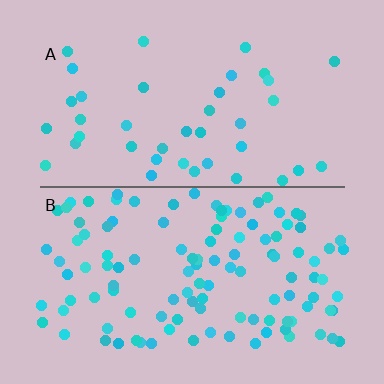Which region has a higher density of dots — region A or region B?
B (the bottom).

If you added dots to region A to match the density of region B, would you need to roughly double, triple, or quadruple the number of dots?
Approximately triple.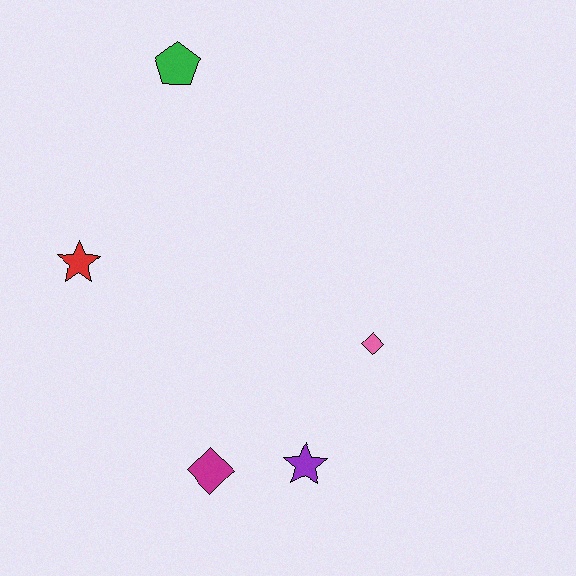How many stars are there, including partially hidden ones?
There are 2 stars.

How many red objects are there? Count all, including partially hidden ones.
There is 1 red object.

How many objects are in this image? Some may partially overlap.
There are 5 objects.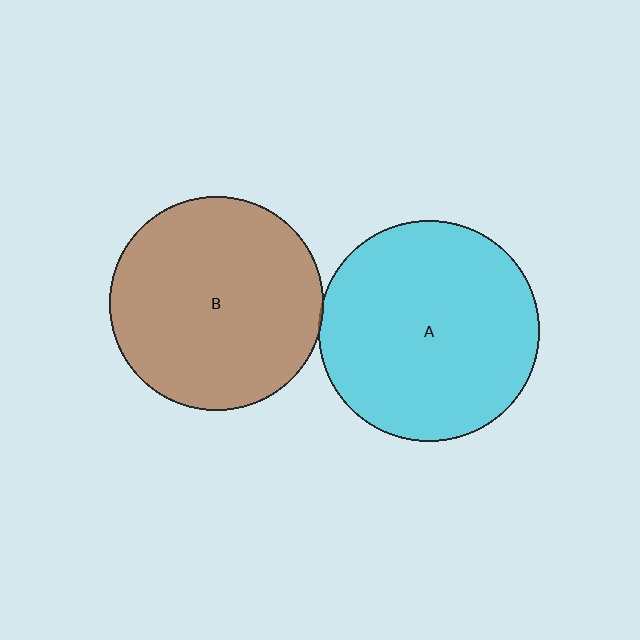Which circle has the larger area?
Circle A (cyan).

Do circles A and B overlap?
Yes.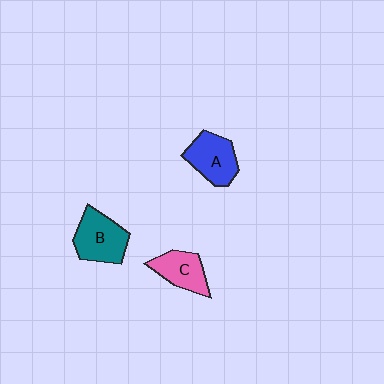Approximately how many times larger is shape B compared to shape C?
Approximately 1.3 times.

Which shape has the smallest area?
Shape C (pink).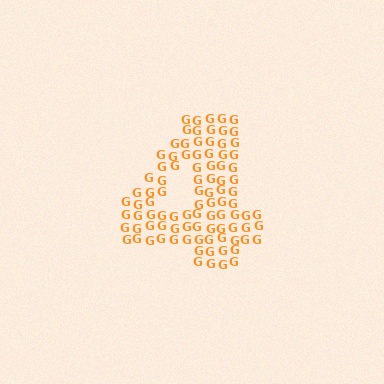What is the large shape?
The large shape is the digit 4.